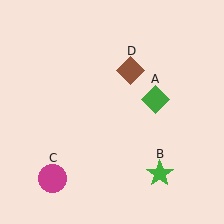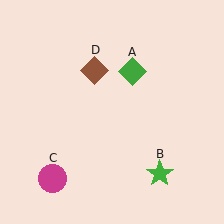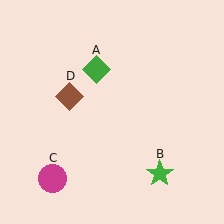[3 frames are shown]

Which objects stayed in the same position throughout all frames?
Green star (object B) and magenta circle (object C) remained stationary.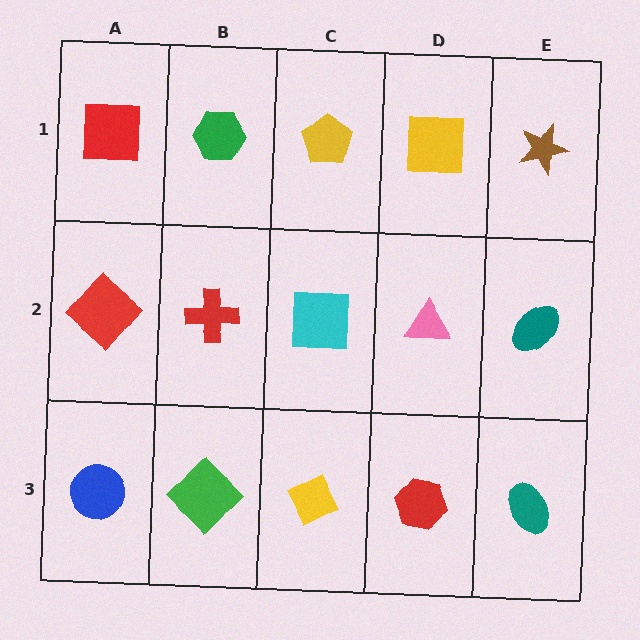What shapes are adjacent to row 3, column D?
A pink triangle (row 2, column D), a yellow diamond (row 3, column C), a teal ellipse (row 3, column E).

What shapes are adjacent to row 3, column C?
A cyan square (row 2, column C), a green diamond (row 3, column B), a red hexagon (row 3, column D).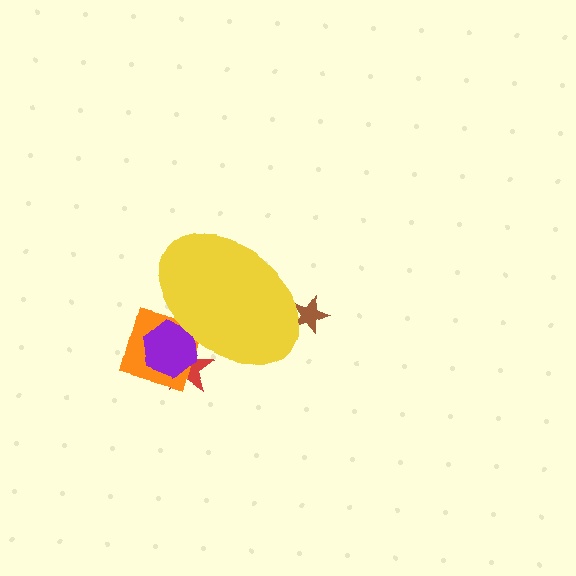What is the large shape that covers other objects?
A yellow ellipse.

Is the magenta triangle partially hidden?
Yes, the magenta triangle is partially hidden behind the yellow ellipse.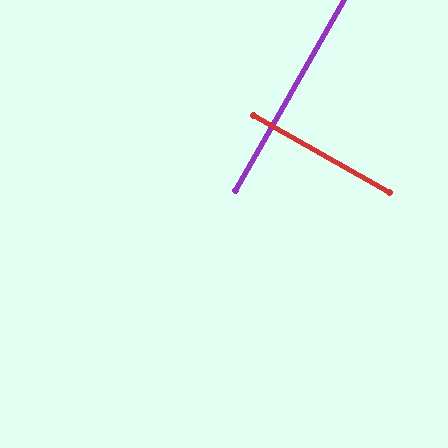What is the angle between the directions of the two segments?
Approximately 90 degrees.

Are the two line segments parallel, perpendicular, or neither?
Perpendicular — they meet at approximately 90°.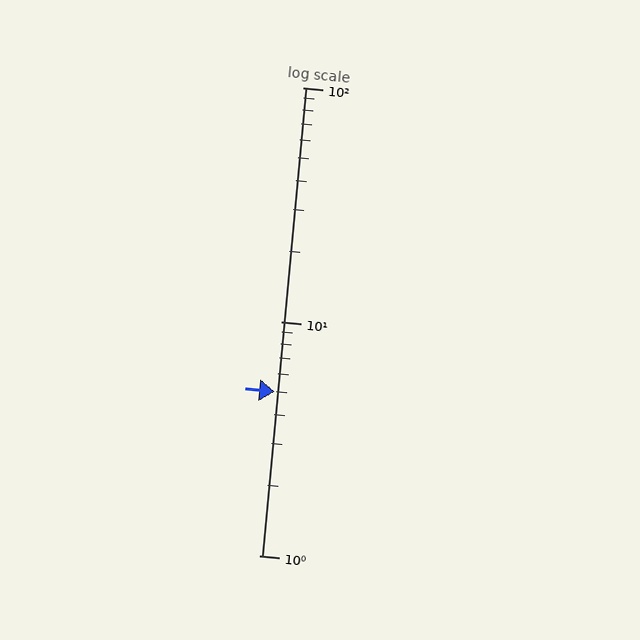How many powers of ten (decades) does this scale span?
The scale spans 2 decades, from 1 to 100.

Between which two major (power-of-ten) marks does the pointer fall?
The pointer is between 1 and 10.